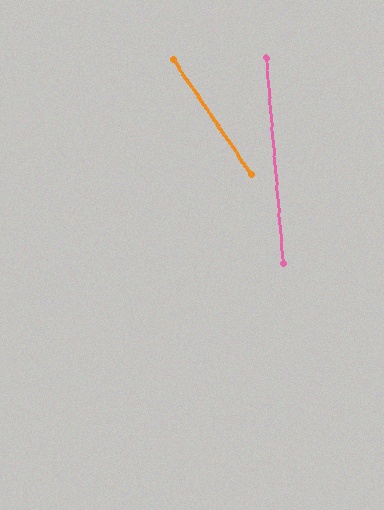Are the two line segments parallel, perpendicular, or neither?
Neither parallel nor perpendicular — they differ by about 30°.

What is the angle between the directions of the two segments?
Approximately 30 degrees.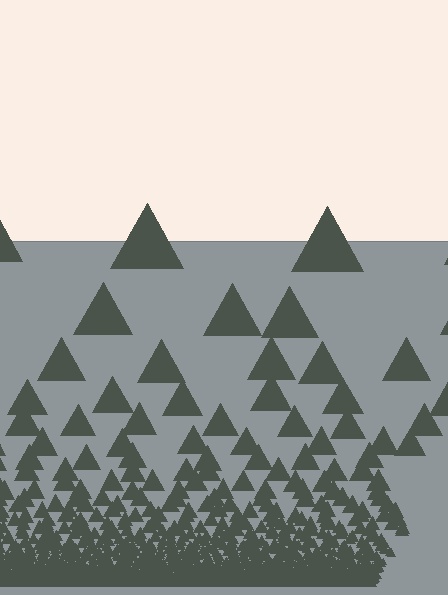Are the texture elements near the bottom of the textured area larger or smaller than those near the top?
Smaller. The gradient is inverted — elements near the bottom are smaller and denser.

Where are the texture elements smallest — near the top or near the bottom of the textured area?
Near the bottom.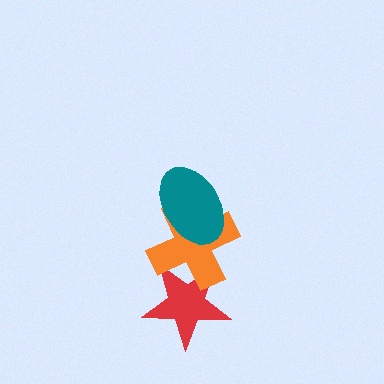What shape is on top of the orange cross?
The teal ellipse is on top of the orange cross.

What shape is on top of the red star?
The orange cross is on top of the red star.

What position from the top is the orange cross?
The orange cross is 2nd from the top.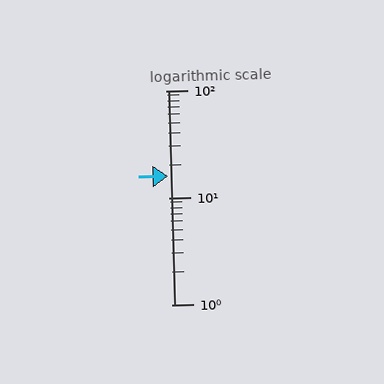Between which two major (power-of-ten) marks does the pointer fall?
The pointer is between 10 and 100.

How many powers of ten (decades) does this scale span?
The scale spans 2 decades, from 1 to 100.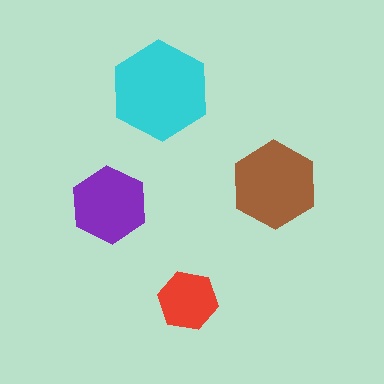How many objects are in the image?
There are 4 objects in the image.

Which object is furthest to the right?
The brown hexagon is rightmost.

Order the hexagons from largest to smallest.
the cyan one, the brown one, the purple one, the red one.